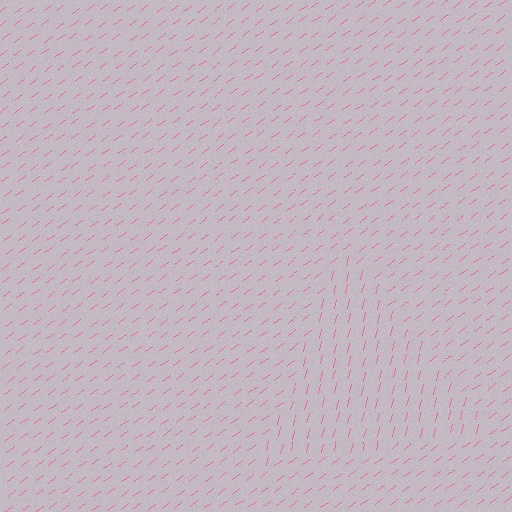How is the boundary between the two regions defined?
The boundary is defined purely by a change in line orientation (approximately 40 degrees difference). All lines are the same color and thickness.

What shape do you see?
I see a triangle.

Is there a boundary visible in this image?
Yes, there is a texture boundary formed by a change in line orientation.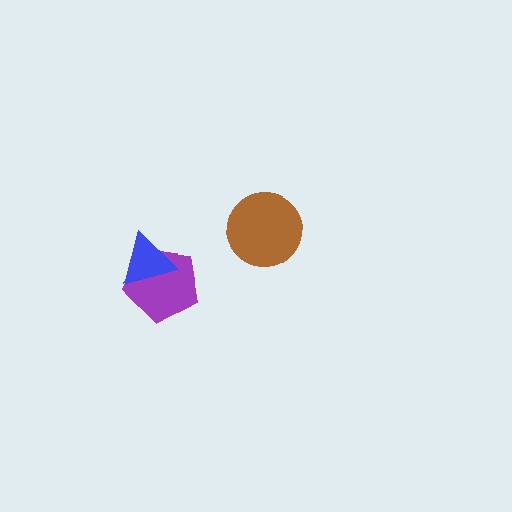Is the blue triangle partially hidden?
No, no other shape covers it.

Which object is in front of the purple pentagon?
The blue triangle is in front of the purple pentagon.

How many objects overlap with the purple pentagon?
1 object overlaps with the purple pentagon.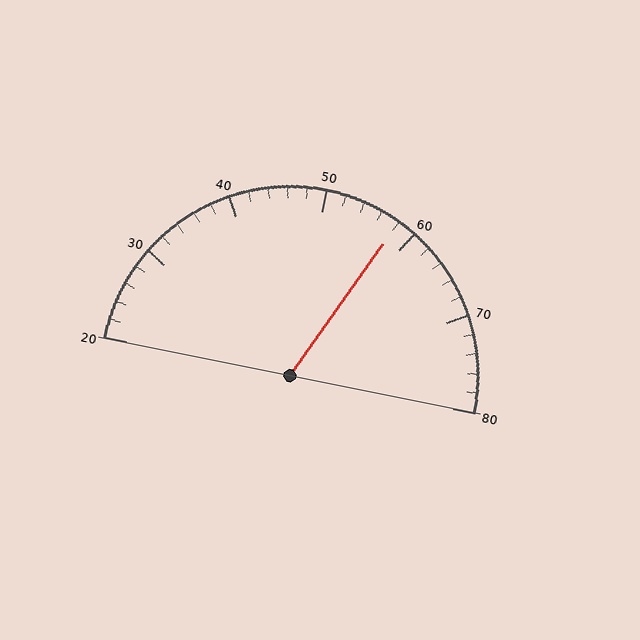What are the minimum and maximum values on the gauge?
The gauge ranges from 20 to 80.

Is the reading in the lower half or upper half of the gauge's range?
The reading is in the upper half of the range (20 to 80).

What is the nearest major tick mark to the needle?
The nearest major tick mark is 60.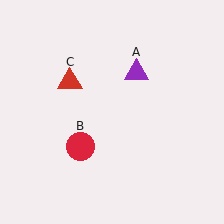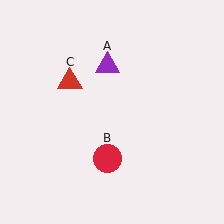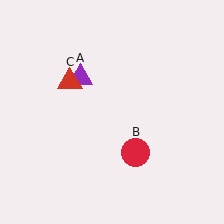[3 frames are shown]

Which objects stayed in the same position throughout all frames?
Red triangle (object C) remained stationary.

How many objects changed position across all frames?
2 objects changed position: purple triangle (object A), red circle (object B).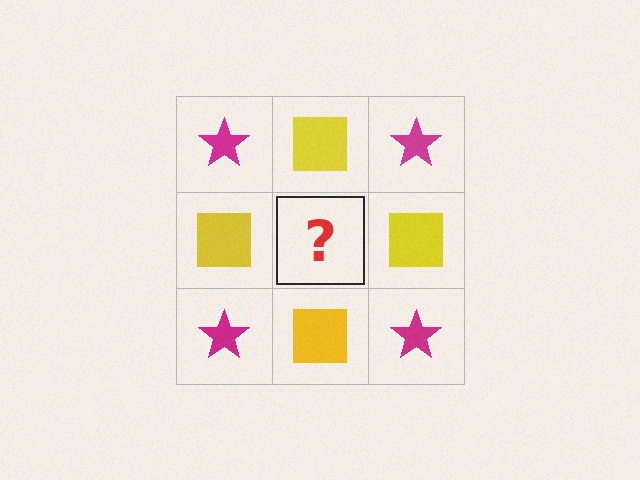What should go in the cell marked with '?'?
The missing cell should contain a magenta star.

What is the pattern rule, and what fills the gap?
The rule is that it alternates magenta star and yellow square in a checkerboard pattern. The gap should be filled with a magenta star.